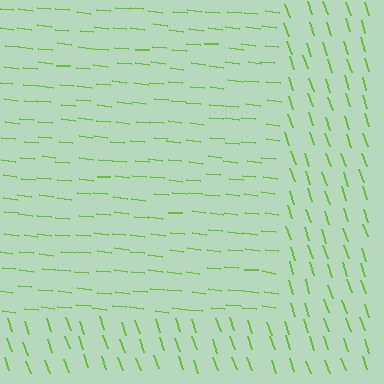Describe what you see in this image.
The image is filled with small lime line segments. A rectangle region in the image has lines oriented differently from the surrounding lines, creating a visible texture boundary.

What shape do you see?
I see a rectangle.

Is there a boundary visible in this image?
Yes, there is a texture boundary formed by a change in line orientation.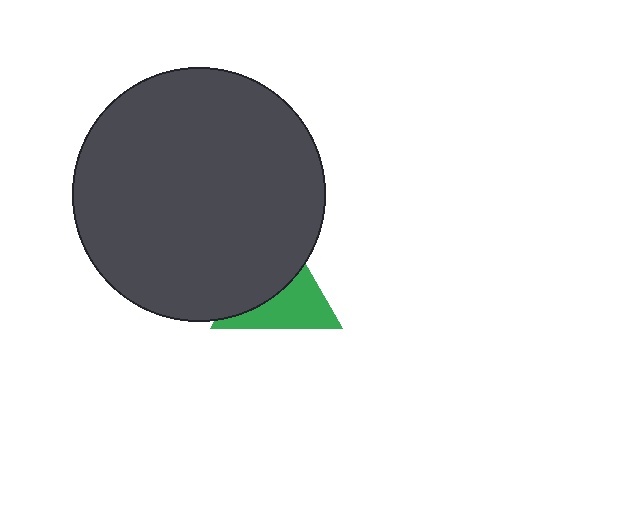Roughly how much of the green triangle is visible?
About half of it is visible (roughly 49%).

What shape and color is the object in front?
The object in front is a dark gray circle.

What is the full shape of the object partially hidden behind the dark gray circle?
The partially hidden object is a green triangle.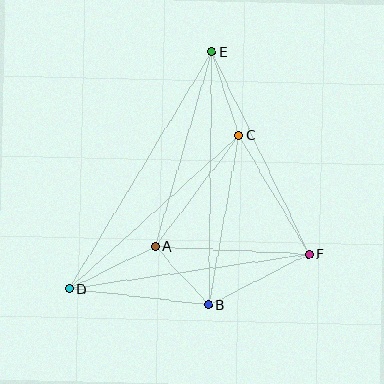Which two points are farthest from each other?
Points D and E are farthest from each other.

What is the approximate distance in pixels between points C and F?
The distance between C and F is approximately 138 pixels.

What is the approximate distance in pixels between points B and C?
The distance between B and C is approximately 172 pixels.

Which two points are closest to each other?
Points A and B are closest to each other.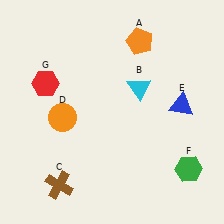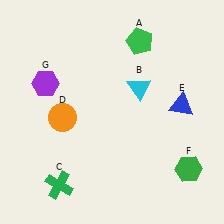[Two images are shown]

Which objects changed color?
A changed from orange to green. C changed from brown to green. G changed from red to purple.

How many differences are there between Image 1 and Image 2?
There are 3 differences between the two images.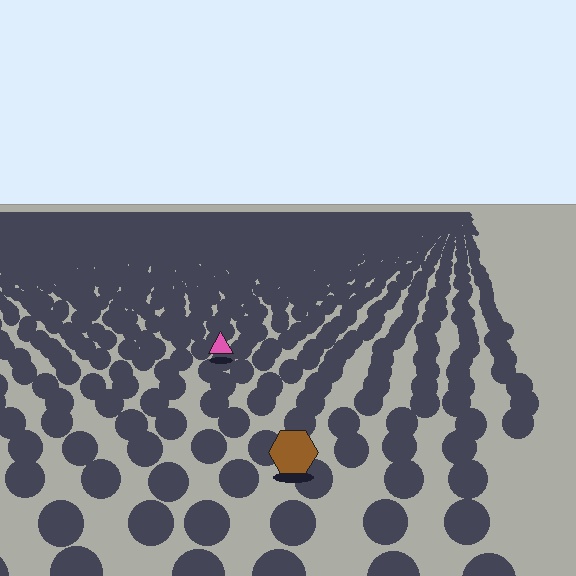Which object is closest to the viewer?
The brown hexagon is closest. The texture marks near it are larger and more spread out.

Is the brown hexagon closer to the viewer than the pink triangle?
Yes. The brown hexagon is closer — you can tell from the texture gradient: the ground texture is coarser near it.